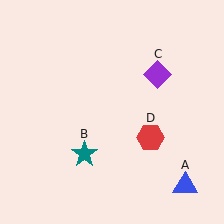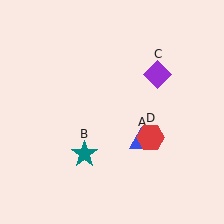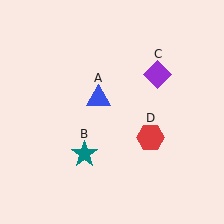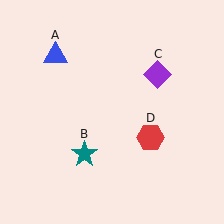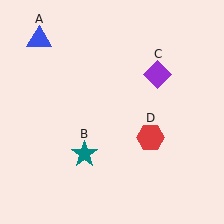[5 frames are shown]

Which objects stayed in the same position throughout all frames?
Teal star (object B) and purple diamond (object C) and red hexagon (object D) remained stationary.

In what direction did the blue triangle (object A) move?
The blue triangle (object A) moved up and to the left.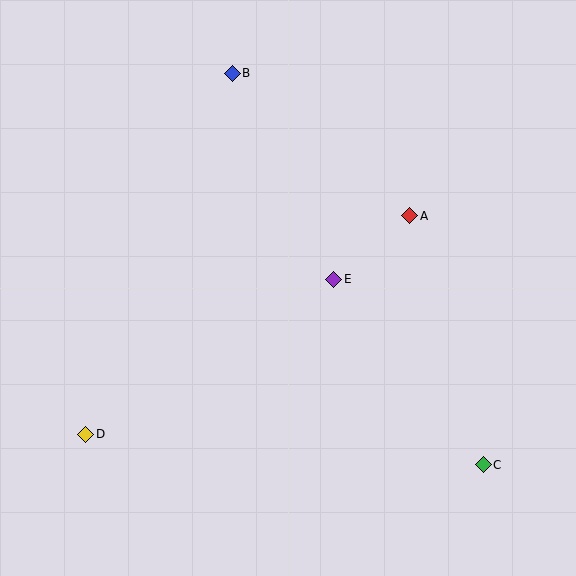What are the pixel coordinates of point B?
Point B is at (232, 73).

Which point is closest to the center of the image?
Point E at (334, 279) is closest to the center.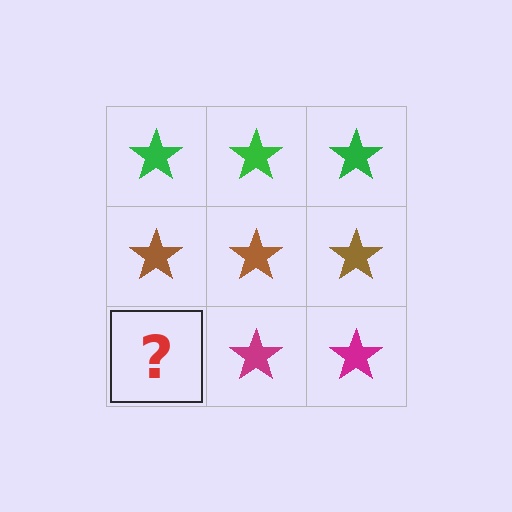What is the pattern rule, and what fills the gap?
The rule is that each row has a consistent color. The gap should be filled with a magenta star.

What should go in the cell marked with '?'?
The missing cell should contain a magenta star.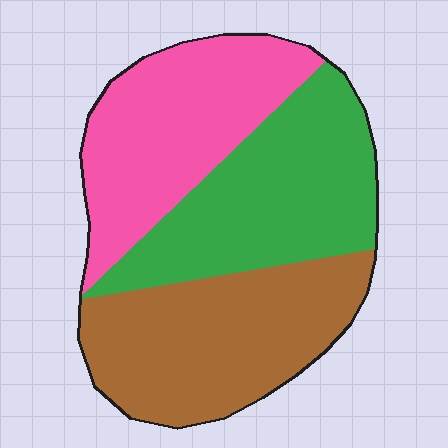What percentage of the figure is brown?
Brown covers 35% of the figure.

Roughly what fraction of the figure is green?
Green takes up about one third (1/3) of the figure.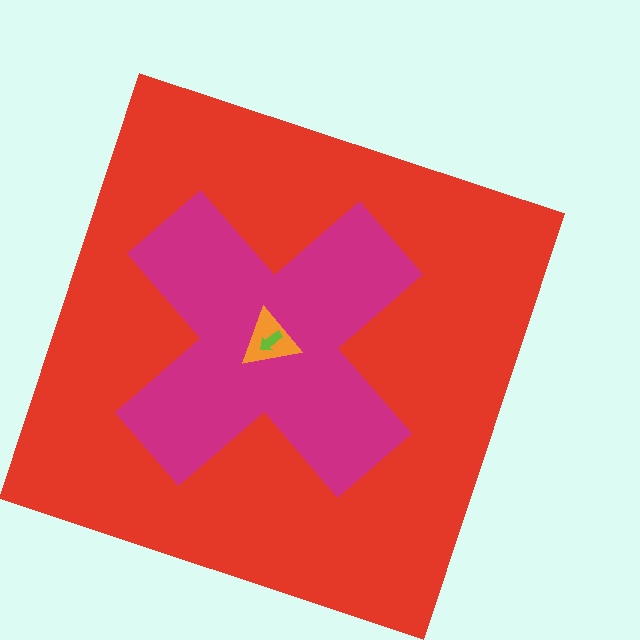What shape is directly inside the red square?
The magenta cross.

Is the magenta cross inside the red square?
Yes.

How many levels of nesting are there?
4.